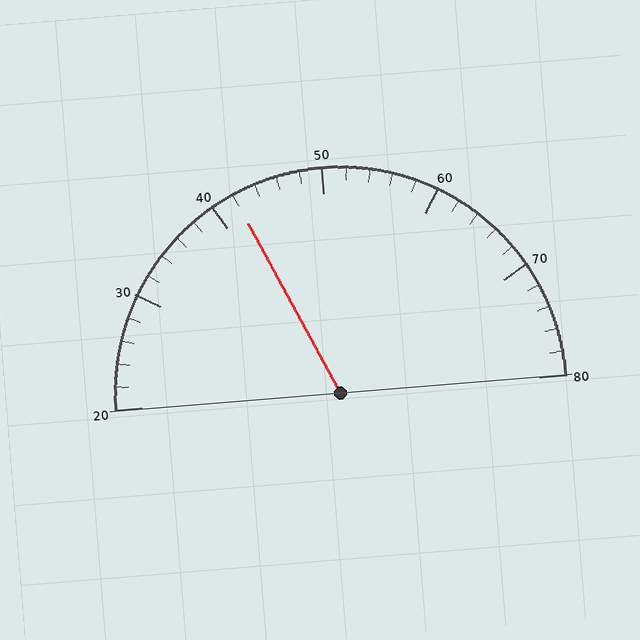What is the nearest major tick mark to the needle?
The nearest major tick mark is 40.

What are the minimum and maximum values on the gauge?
The gauge ranges from 20 to 80.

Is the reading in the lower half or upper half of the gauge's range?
The reading is in the lower half of the range (20 to 80).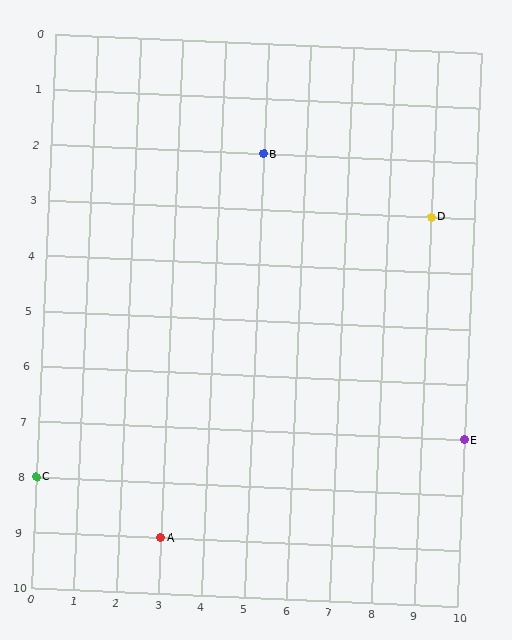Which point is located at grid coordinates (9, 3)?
Point D is at (9, 3).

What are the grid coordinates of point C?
Point C is at grid coordinates (0, 8).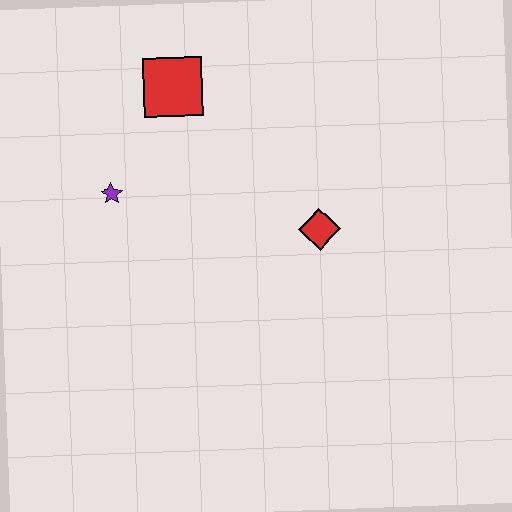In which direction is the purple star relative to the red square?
The purple star is below the red square.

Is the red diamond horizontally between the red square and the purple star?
No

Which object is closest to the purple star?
The red square is closest to the purple star.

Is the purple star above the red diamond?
Yes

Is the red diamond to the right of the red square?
Yes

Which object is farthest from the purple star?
The red diamond is farthest from the purple star.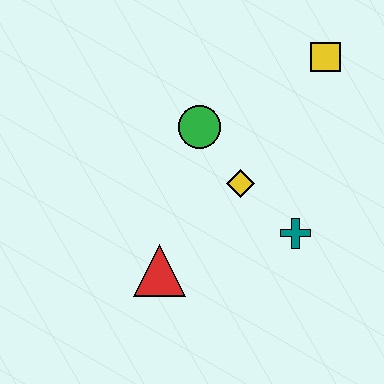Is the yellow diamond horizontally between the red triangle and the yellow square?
Yes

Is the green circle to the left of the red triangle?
No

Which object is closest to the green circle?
The yellow diamond is closest to the green circle.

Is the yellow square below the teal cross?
No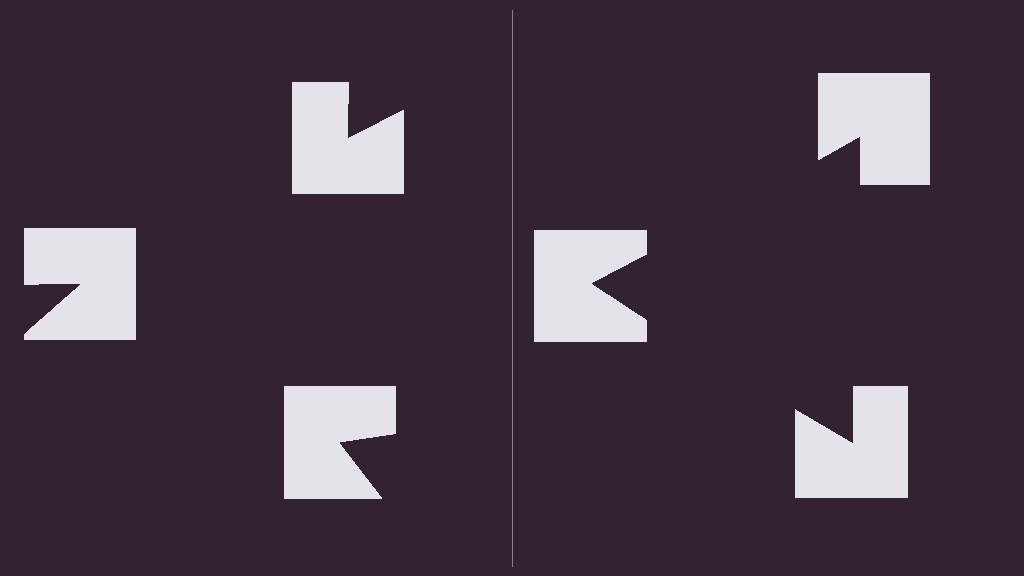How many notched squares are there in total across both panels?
6 — 3 on each side.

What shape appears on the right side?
An illusory triangle.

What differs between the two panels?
The notched squares are positioned identically on both sides; only the wedge orientations differ. On the right they align to a triangle; on the left they are misaligned.